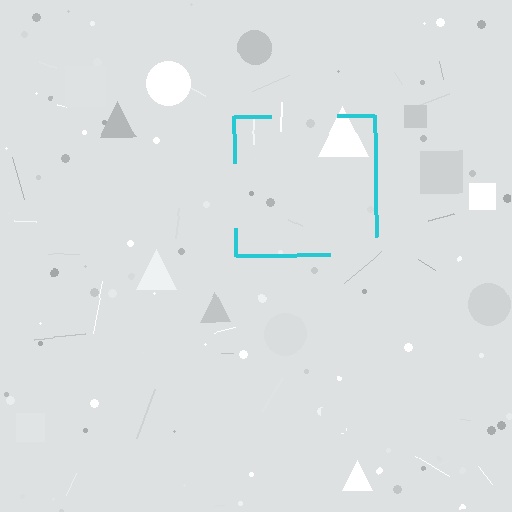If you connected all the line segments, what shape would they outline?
They would outline a square.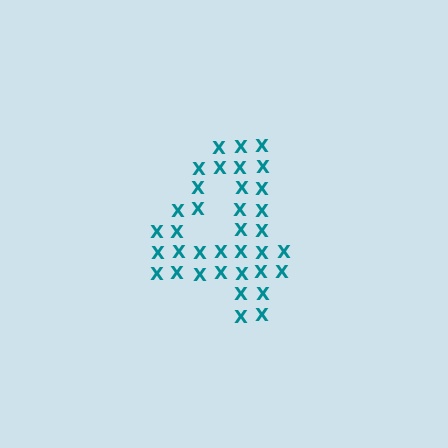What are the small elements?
The small elements are letter X's.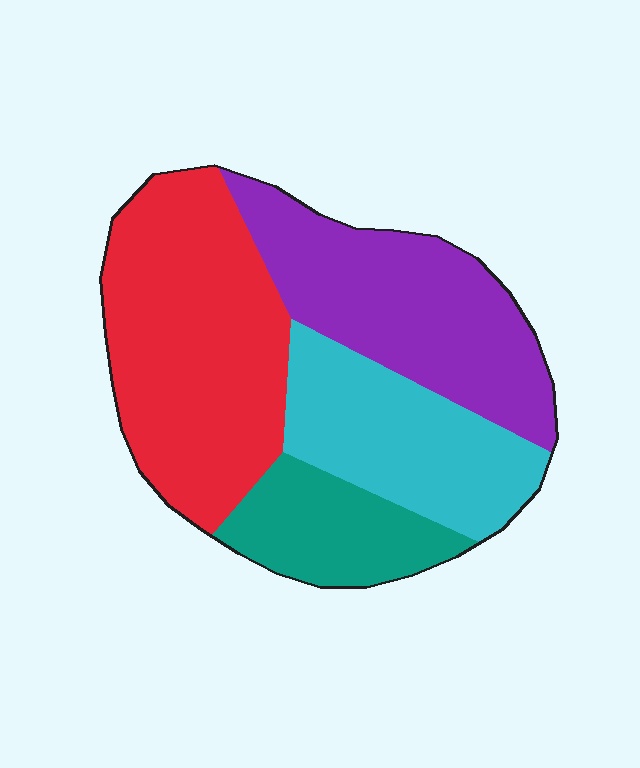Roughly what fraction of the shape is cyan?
Cyan takes up about one fifth (1/5) of the shape.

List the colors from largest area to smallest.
From largest to smallest: red, purple, cyan, teal.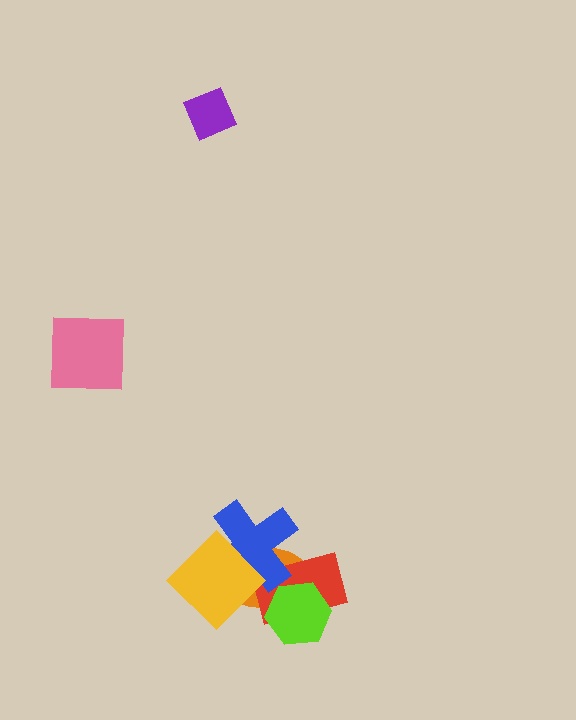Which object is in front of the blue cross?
The yellow diamond is in front of the blue cross.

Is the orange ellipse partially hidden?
Yes, it is partially covered by another shape.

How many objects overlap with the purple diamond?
0 objects overlap with the purple diamond.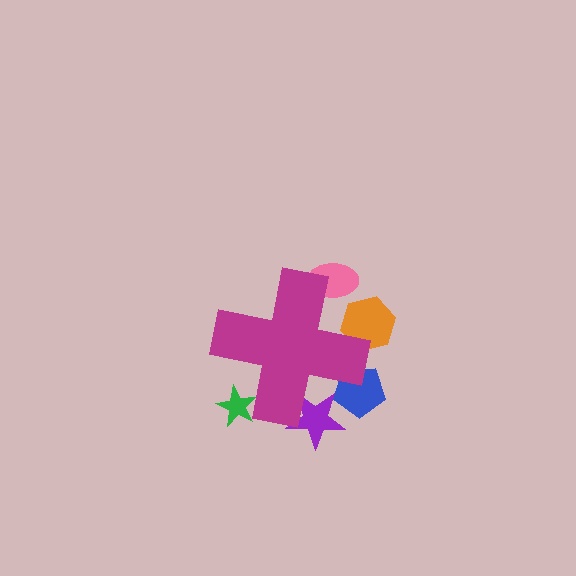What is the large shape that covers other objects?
A magenta cross.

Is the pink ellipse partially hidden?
Yes, the pink ellipse is partially hidden behind the magenta cross.